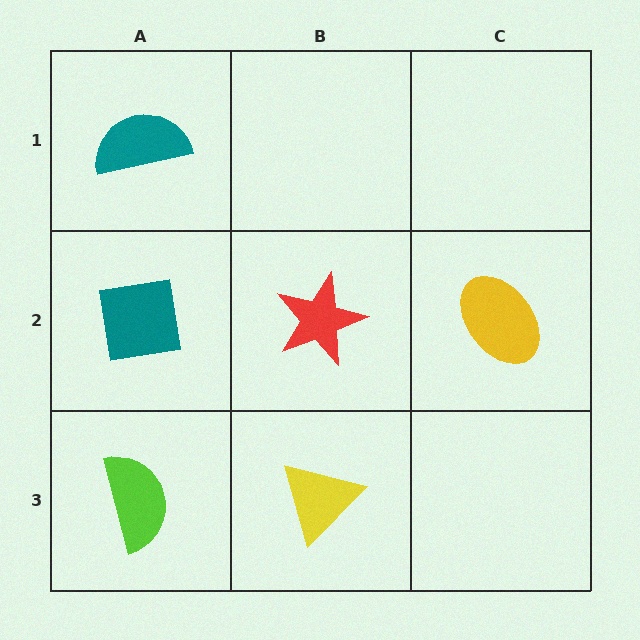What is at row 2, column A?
A teal square.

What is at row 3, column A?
A lime semicircle.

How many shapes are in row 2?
3 shapes.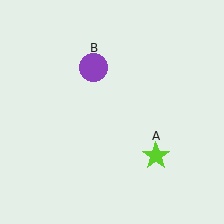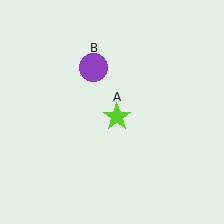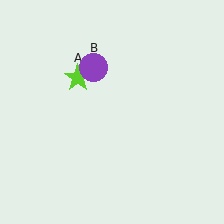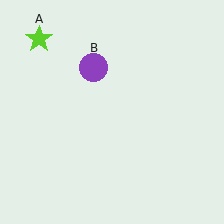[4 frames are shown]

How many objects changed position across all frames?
1 object changed position: lime star (object A).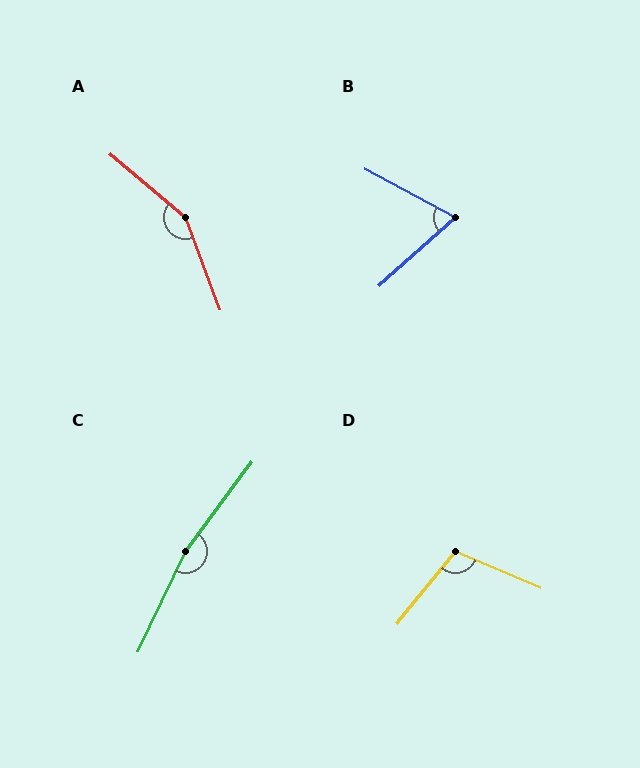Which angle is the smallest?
B, at approximately 70 degrees.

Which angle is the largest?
C, at approximately 169 degrees.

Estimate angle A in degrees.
Approximately 151 degrees.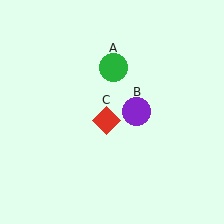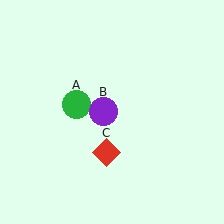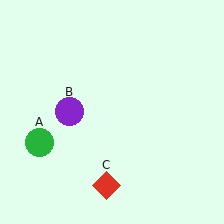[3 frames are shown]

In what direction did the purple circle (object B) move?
The purple circle (object B) moved left.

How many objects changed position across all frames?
3 objects changed position: green circle (object A), purple circle (object B), red diamond (object C).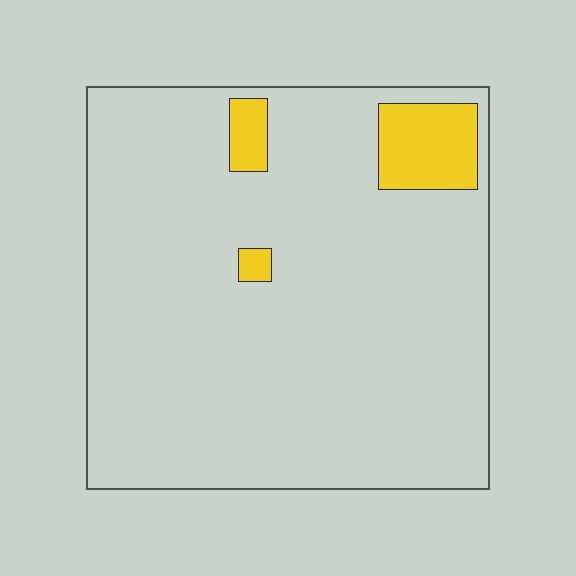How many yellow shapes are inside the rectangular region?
3.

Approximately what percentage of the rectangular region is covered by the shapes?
Approximately 10%.